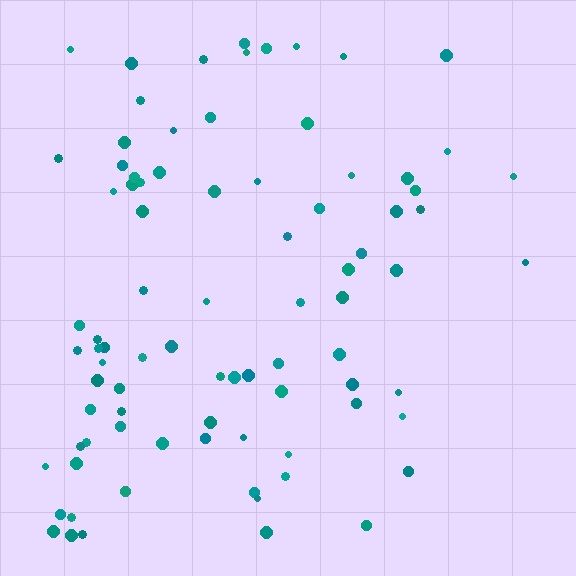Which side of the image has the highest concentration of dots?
The left.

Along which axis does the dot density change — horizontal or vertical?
Horizontal.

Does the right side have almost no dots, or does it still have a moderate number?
Still a moderate number, just noticeably fewer than the left.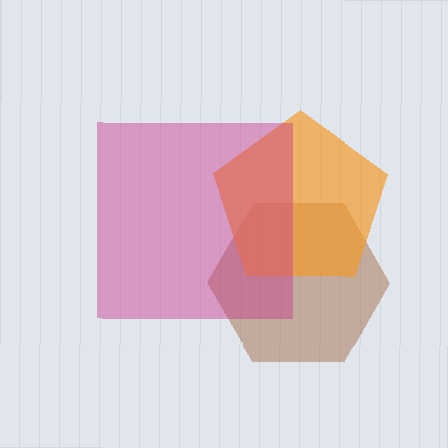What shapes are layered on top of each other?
The layered shapes are: a brown hexagon, an orange pentagon, a magenta square.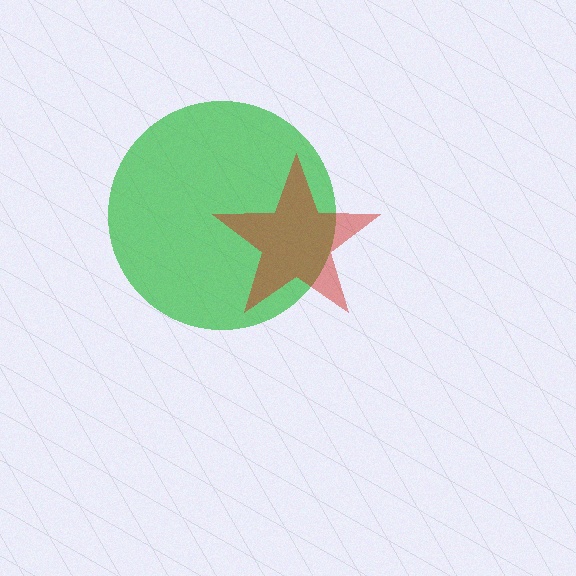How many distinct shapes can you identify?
There are 2 distinct shapes: a green circle, a red star.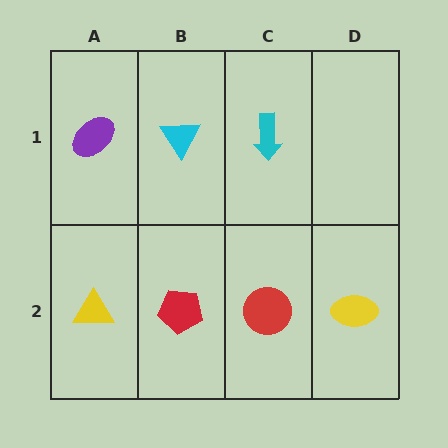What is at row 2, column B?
A red pentagon.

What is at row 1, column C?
A cyan arrow.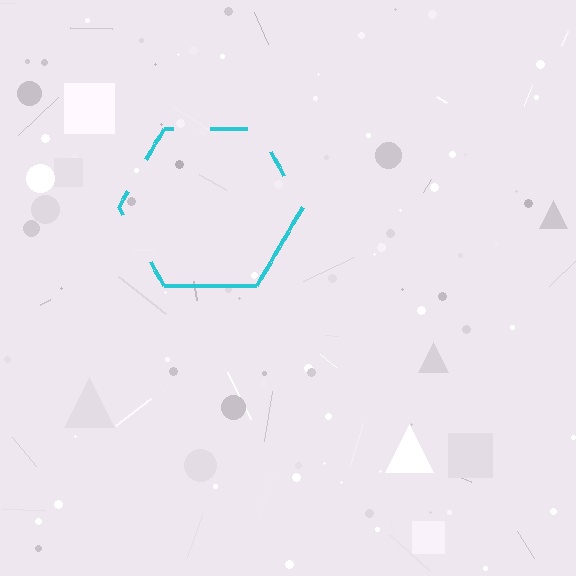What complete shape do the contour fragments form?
The contour fragments form a hexagon.